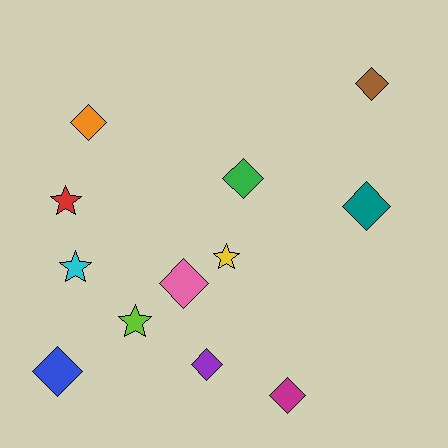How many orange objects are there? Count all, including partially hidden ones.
There is 1 orange object.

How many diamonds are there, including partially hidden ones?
There are 8 diamonds.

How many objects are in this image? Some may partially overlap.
There are 12 objects.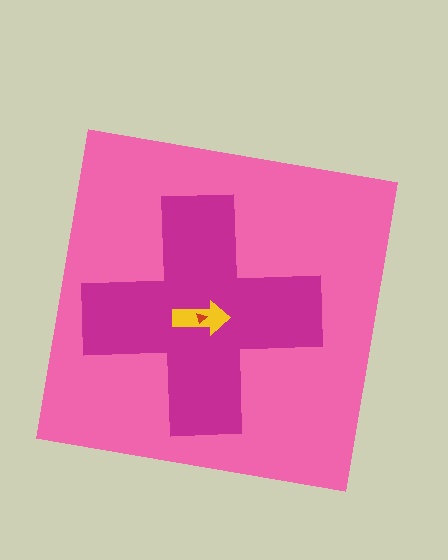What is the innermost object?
The red triangle.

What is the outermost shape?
The pink square.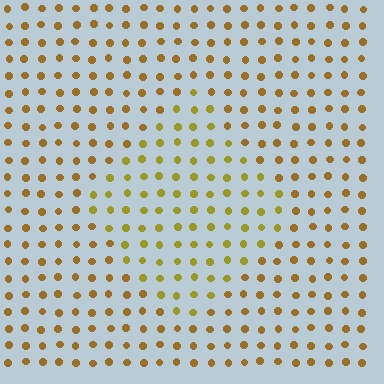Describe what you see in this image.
The image is filled with small brown elements in a uniform arrangement. A diamond-shaped region is visible where the elements are tinted to a slightly different hue, forming a subtle color boundary.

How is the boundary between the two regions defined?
The boundary is defined purely by a slight shift in hue (about 23 degrees). Spacing, size, and orientation are identical on both sides.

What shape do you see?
I see a diamond.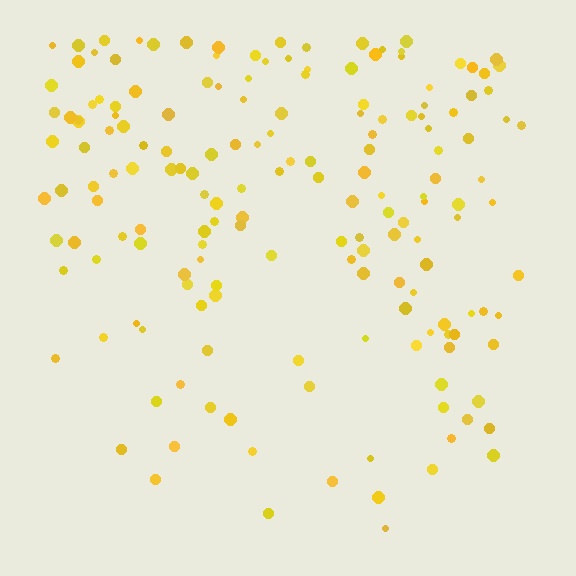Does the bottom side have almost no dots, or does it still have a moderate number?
Still a moderate number, just noticeably fewer than the top.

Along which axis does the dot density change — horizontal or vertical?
Vertical.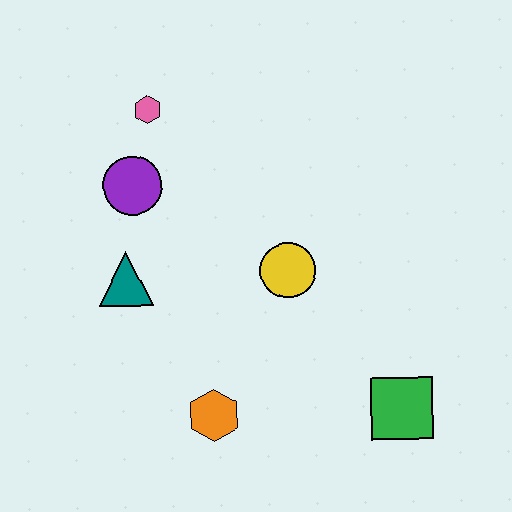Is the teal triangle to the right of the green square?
No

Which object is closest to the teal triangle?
The purple circle is closest to the teal triangle.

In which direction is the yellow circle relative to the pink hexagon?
The yellow circle is below the pink hexagon.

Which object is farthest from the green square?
The pink hexagon is farthest from the green square.